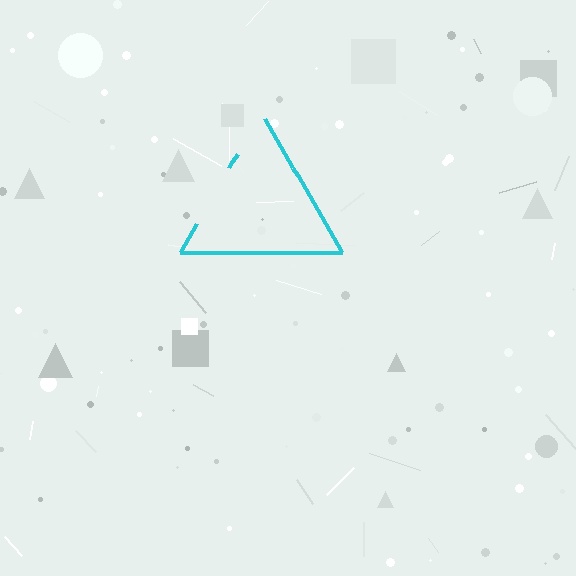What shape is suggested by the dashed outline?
The dashed outline suggests a triangle.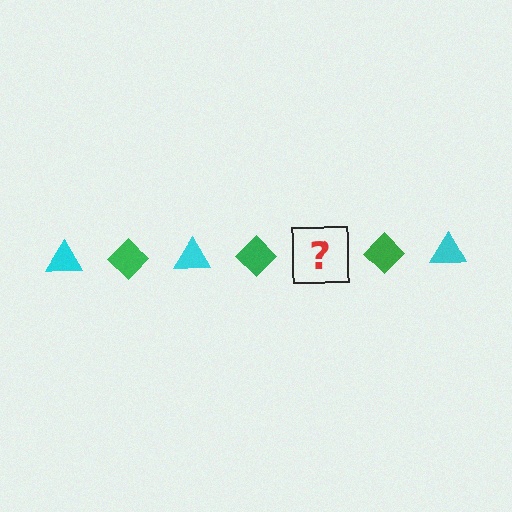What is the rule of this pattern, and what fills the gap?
The rule is that the pattern alternates between cyan triangle and green diamond. The gap should be filled with a cyan triangle.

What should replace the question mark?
The question mark should be replaced with a cyan triangle.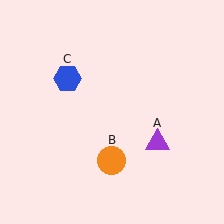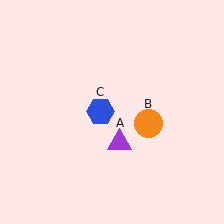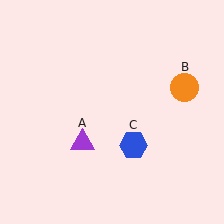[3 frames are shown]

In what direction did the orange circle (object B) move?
The orange circle (object B) moved up and to the right.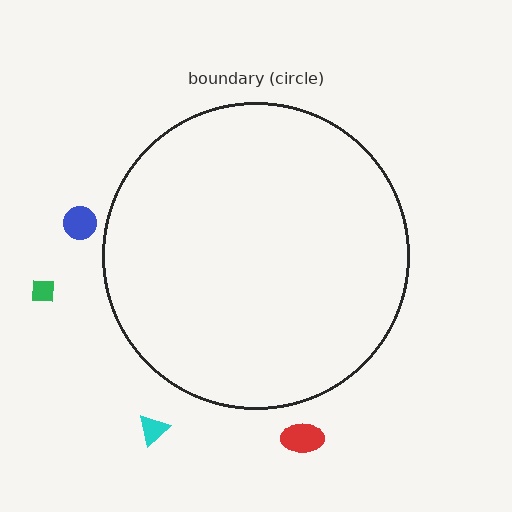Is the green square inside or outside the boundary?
Outside.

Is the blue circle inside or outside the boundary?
Outside.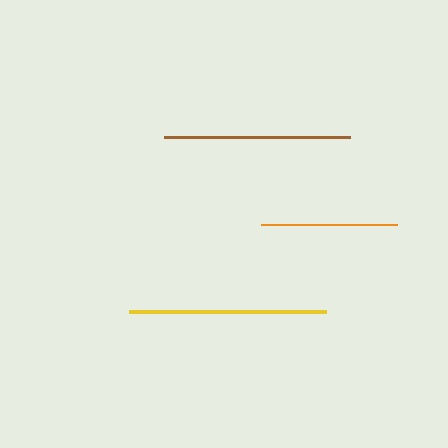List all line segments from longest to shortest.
From longest to shortest: yellow, brown, orange.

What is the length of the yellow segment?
The yellow segment is approximately 197 pixels long.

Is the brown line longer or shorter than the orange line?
The brown line is longer than the orange line.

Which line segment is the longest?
The yellow line is the longest at approximately 197 pixels.